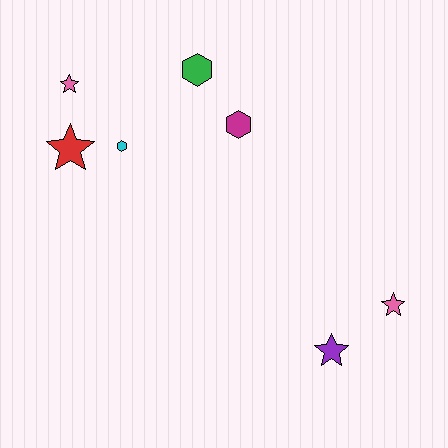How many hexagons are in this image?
There are 3 hexagons.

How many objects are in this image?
There are 7 objects.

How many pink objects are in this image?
There are 2 pink objects.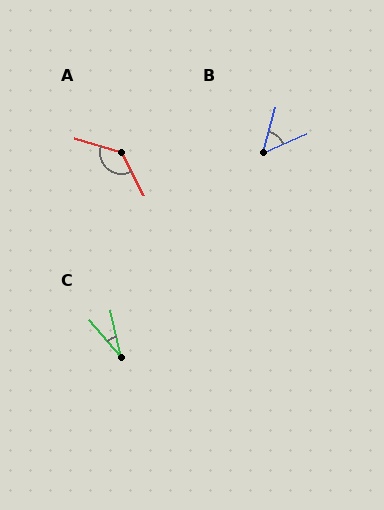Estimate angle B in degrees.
Approximately 51 degrees.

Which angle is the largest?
A, at approximately 134 degrees.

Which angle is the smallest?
C, at approximately 27 degrees.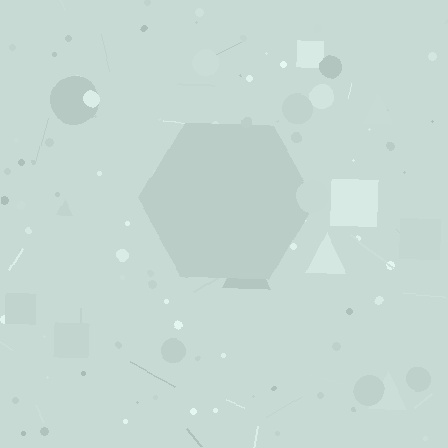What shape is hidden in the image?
A hexagon is hidden in the image.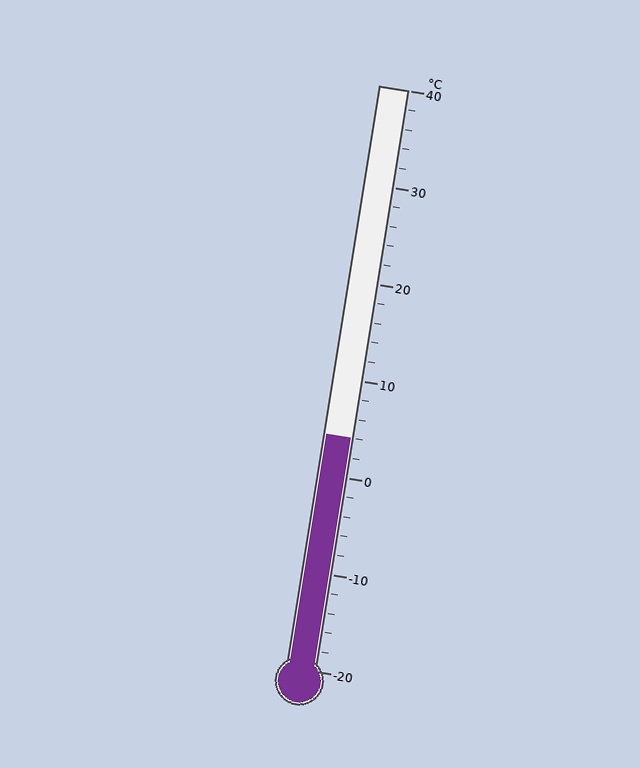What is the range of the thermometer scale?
The thermometer scale ranges from -20°C to 40°C.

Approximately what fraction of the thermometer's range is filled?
The thermometer is filled to approximately 40% of its range.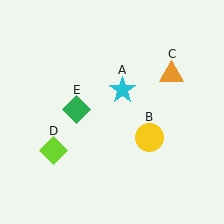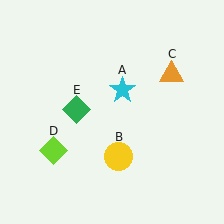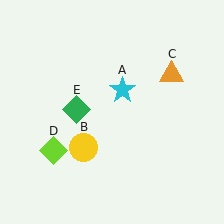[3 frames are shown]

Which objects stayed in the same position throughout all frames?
Cyan star (object A) and orange triangle (object C) and lime diamond (object D) and green diamond (object E) remained stationary.